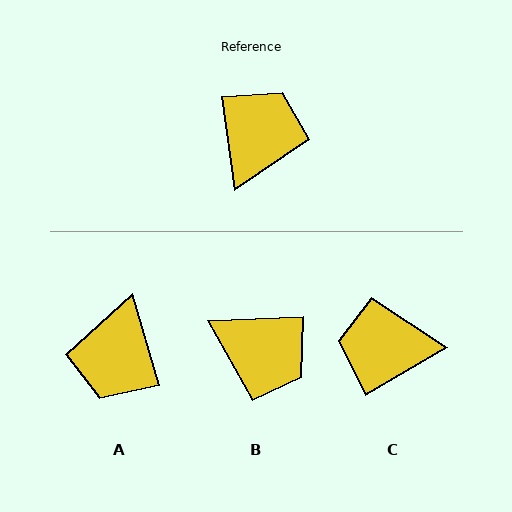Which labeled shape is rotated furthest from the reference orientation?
A, about 172 degrees away.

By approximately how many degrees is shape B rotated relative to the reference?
Approximately 95 degrees clockwise.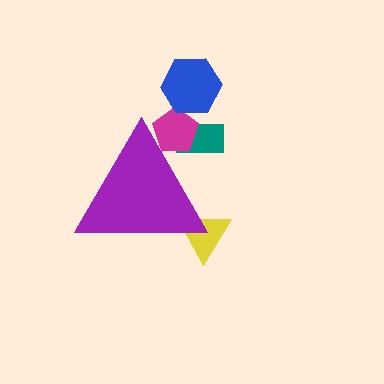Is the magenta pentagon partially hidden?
Yes, the magenta pentagon is partially hidden behind the purple triangle.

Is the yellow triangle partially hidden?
Yes, the yellow triangle is partially hidden behind the purple triangle.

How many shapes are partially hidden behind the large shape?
3 shapes are partially hidden.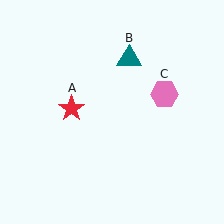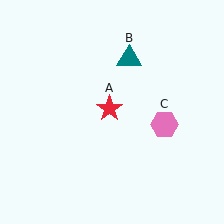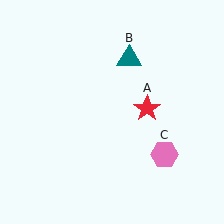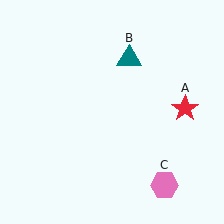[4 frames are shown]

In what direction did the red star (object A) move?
The red star (object A) moved right.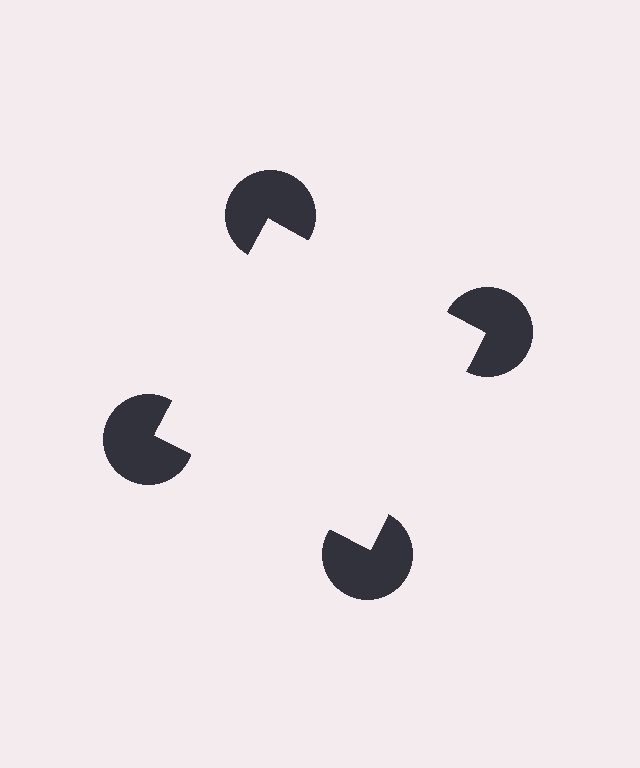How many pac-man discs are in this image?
There are 4 — one at each vertex of the illusory square.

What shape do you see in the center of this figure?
An illusory square — its edges are inferred from the aligned wedge cuts in the pac-man discs, not physically drawn.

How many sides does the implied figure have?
4 sides.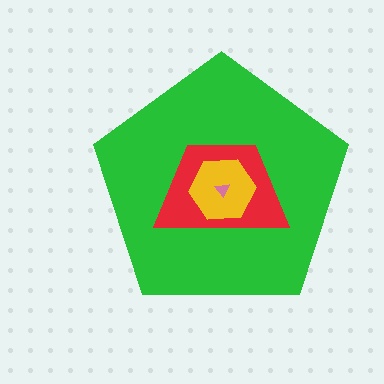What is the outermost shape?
The green pentagon.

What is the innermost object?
The pink triangle.